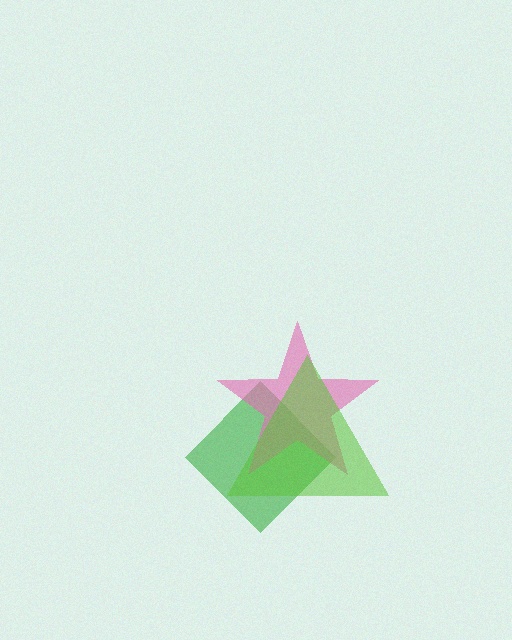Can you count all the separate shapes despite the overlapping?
Yes, there are 3 separate shapes.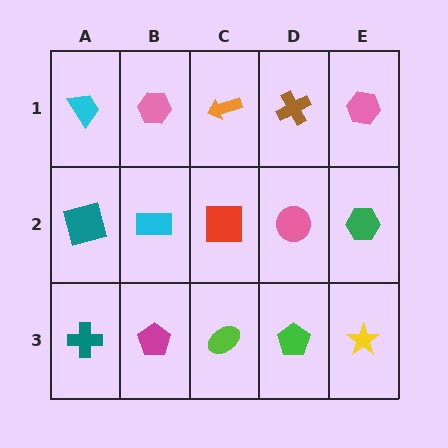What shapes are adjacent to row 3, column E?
A green hexagon (row 2, column E), a green pentagon (row 3, column D).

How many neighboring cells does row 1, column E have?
2.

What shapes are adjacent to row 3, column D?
A pink circle (row 2, column D), a lime ellipse (row 3, column C), a yellow star (row 3, column E).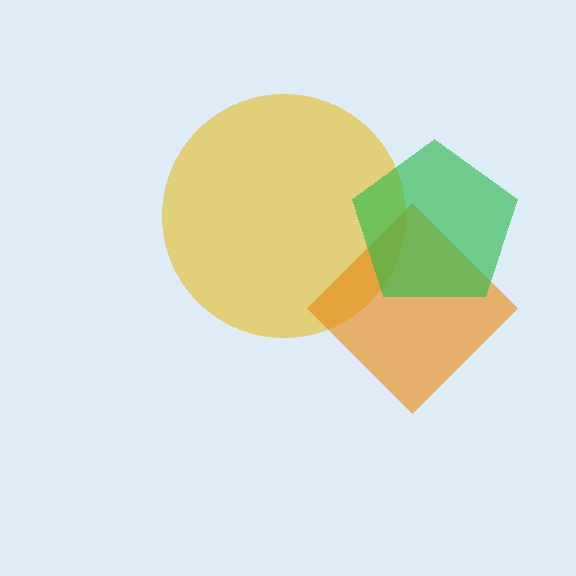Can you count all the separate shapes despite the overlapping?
Yes, there are 3 separate shapes.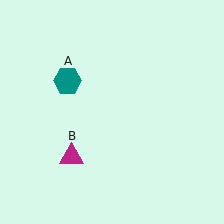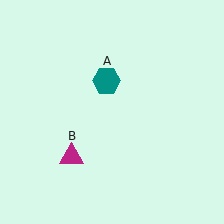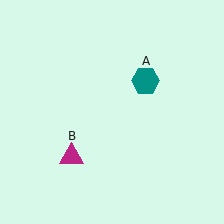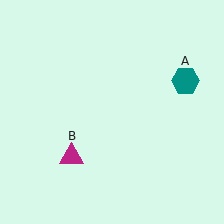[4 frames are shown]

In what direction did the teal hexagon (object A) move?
The teal hexagon (object A) moved right.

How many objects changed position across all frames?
1 object changed position: teal hexagon (object A).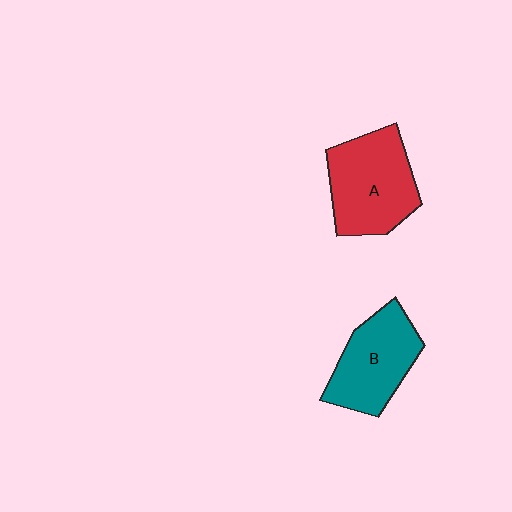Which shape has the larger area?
Shape A (red).